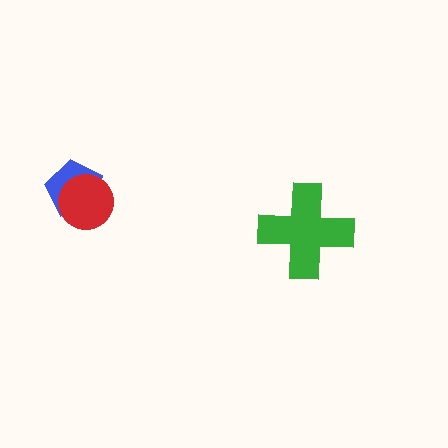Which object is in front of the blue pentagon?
The red circle is in front of the blue pentagon.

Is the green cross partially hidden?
No, no other shape covers it.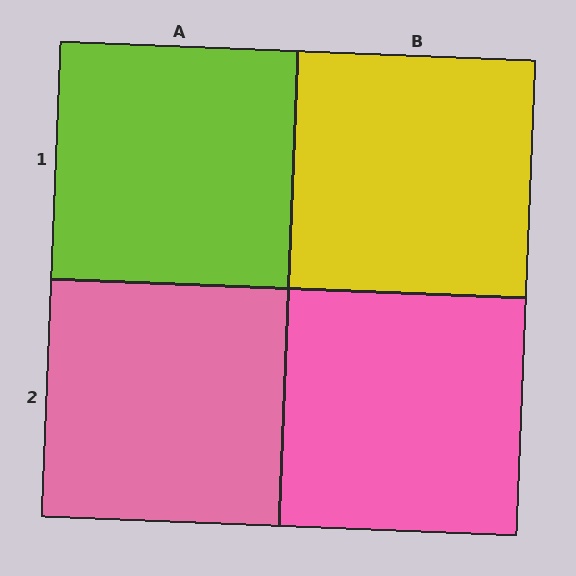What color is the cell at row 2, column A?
Pink.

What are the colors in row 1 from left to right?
Lime, yellow.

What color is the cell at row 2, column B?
Pink.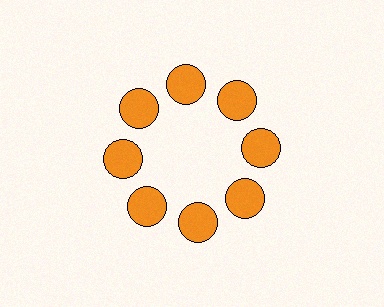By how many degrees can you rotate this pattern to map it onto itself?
The pattern maps onto itself every 45 degrees of rotation.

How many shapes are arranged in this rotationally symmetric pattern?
There are 8 shapes, arranged in 8 groups of 1.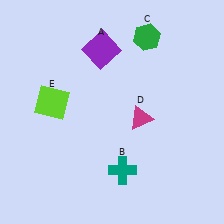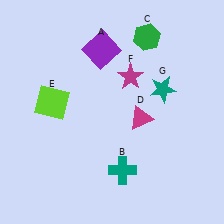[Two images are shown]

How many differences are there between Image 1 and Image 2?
There are 2 differences between the two images.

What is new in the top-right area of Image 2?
A teal star (G) was added in the top-right area of Image 2.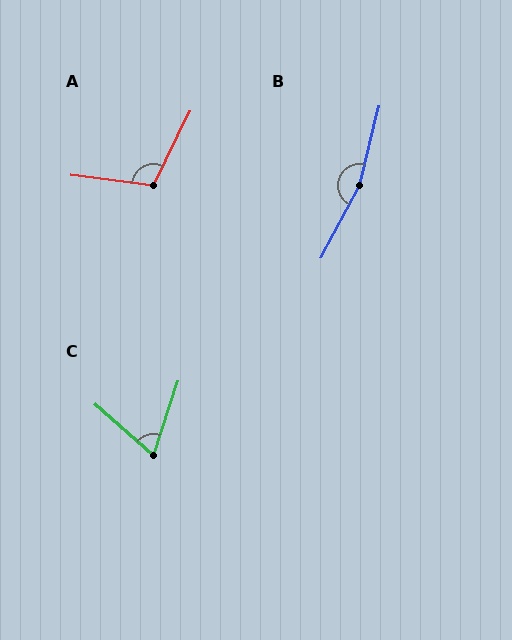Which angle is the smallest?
C, at approximately 67 degrees.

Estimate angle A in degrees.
Approximately 109 degrees.